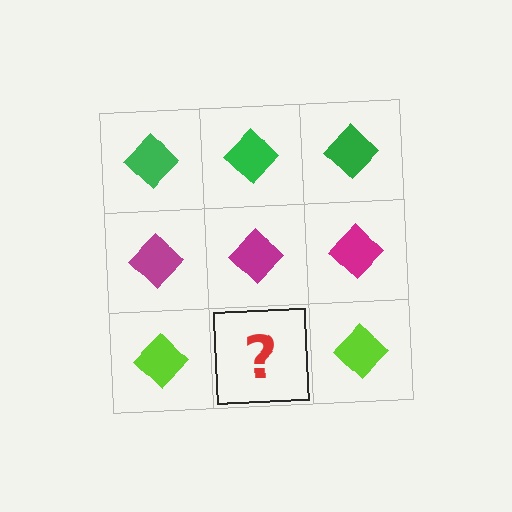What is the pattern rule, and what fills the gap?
The rule is that each row has a consistent color. The gap should be filled with a lime diamond.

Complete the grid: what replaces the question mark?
The question mark should be replaced with a lime diamond.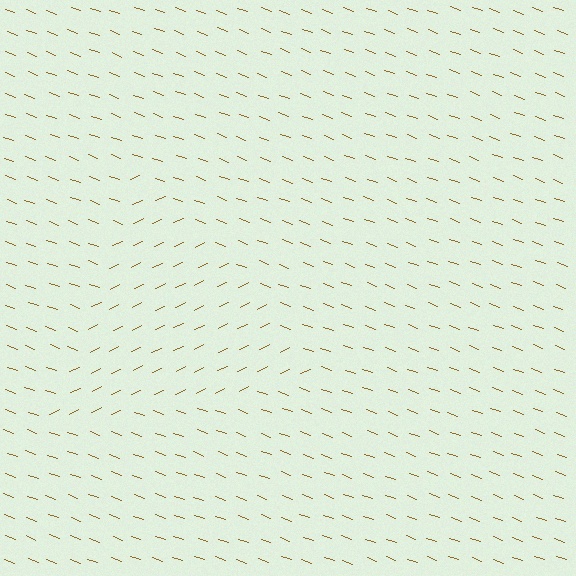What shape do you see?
I see a triangle.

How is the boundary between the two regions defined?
The boundary is defined purely by a change in line orientation (approximately 45 degrees difference). All lines are the same color and thickness.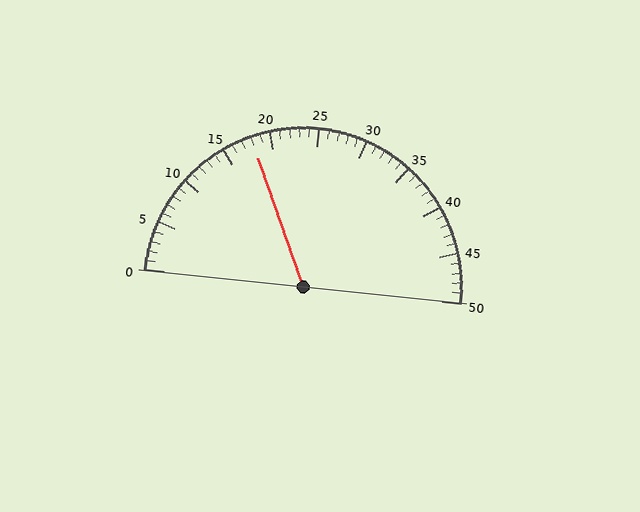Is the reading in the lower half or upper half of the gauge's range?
The reading is in the lower half of the range (0 to 50).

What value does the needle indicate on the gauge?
The needle indicates approximately 18.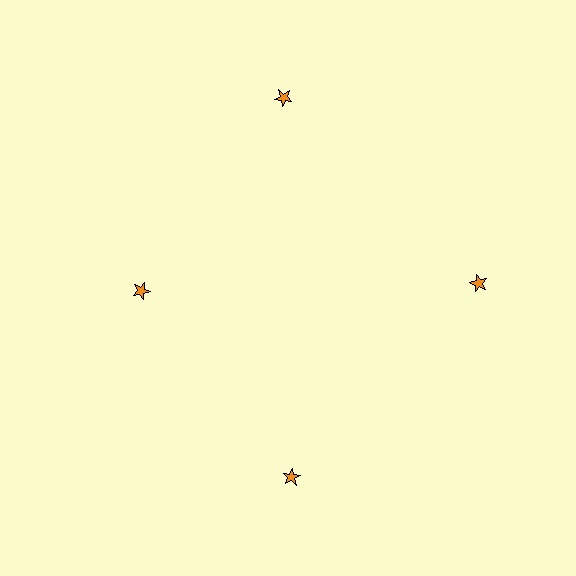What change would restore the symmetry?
The symmetry would be restored by moving it outward, back onto the ring so that all 4 stars sit at equal angles and equal distance from the center.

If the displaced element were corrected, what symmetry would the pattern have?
It would have 4-fold rotational symmetry — the pattern would map onto itself every 90 degrees.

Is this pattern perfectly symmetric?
No. The 4 orange stars are arranged in a ring, but one element near the 9 o'clock position is pulled inward toward the center, breaking the 4-fold rotational symmetry.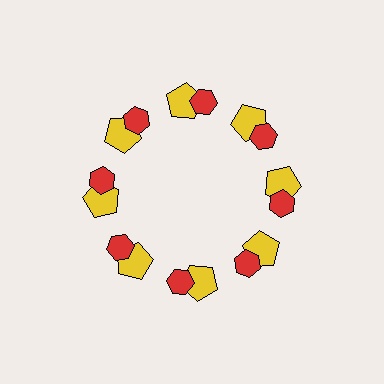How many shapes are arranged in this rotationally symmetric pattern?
There are 16 shapes, arranged in 8 groups of 2.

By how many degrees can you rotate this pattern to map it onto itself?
The pattern maps onto itself every 45 degrees of rotation.